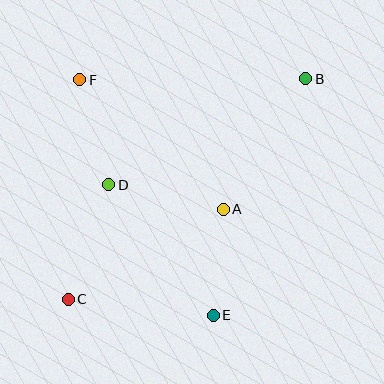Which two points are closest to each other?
Points A and E are closest to each other.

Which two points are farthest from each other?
Points B and C are farthest from each other.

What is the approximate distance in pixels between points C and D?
The distance between C and D is approximately 122 pixels.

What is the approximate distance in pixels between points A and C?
The distance between A and C is approximately 180 pixels.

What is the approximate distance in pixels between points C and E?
The distance between C and E is approximately 146 pixels.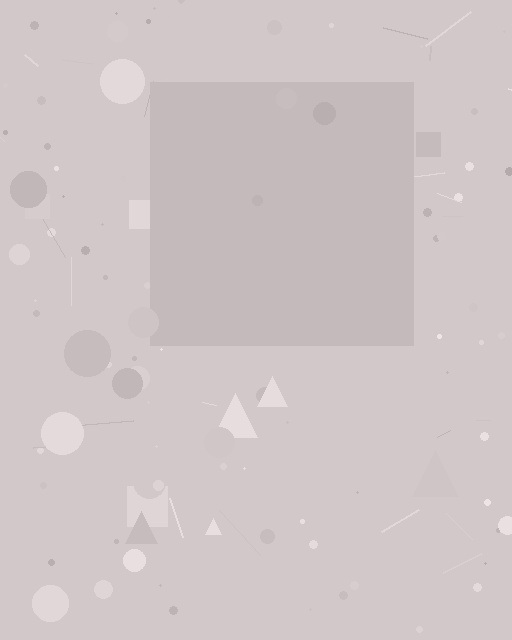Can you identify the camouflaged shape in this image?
The camouflaged shape is a square.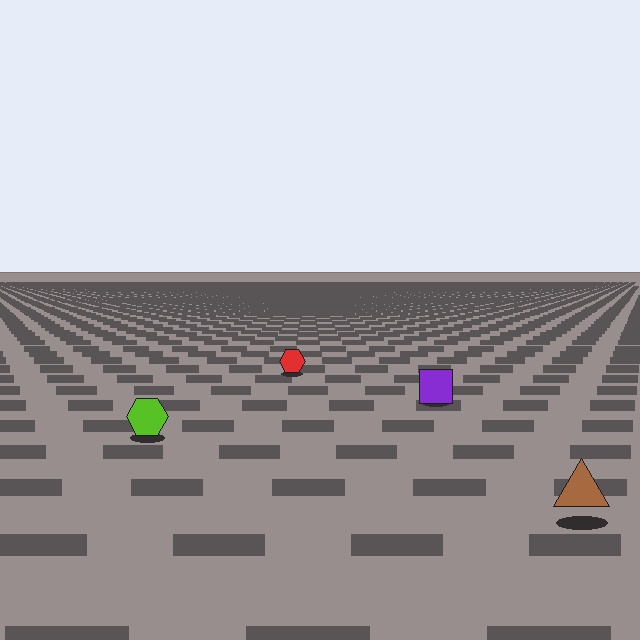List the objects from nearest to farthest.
From nearest to farthest: the brown triangle, the lime hexagon, the purple square, the red hexagon.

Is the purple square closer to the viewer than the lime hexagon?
No. The lime hexagon is closer — you can tell from the texture gradient: the ground texture is coarser near it.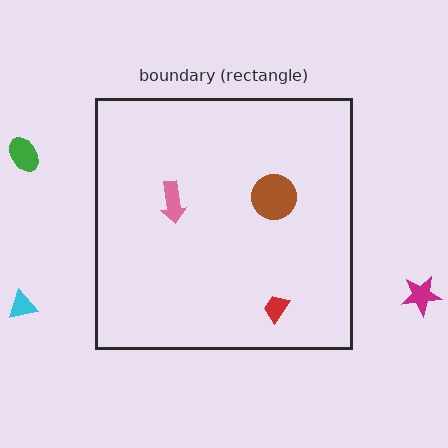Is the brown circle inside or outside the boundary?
Inside.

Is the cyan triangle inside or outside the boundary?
Outside.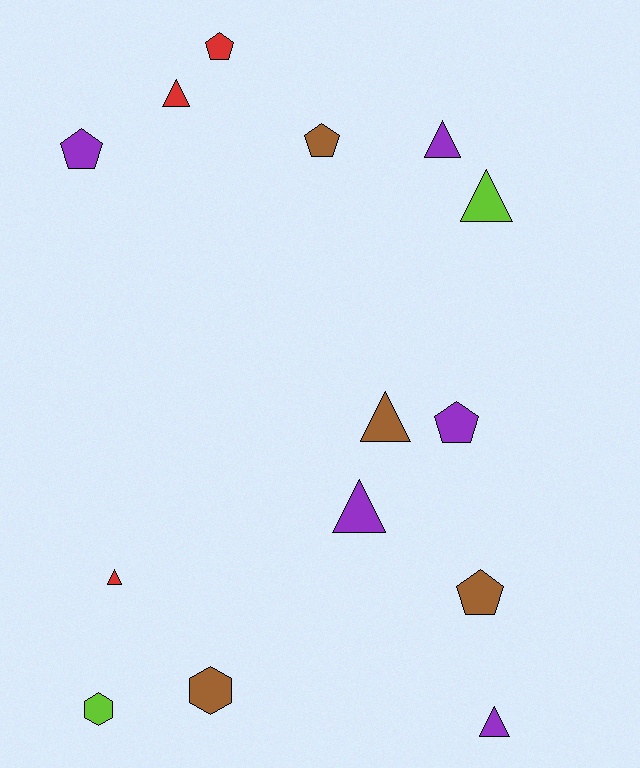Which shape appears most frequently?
Triangle, with 7 objects.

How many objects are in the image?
There are 14 objects.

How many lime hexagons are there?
There is 1 lime hexagon.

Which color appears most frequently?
Purple, with 5 objects.